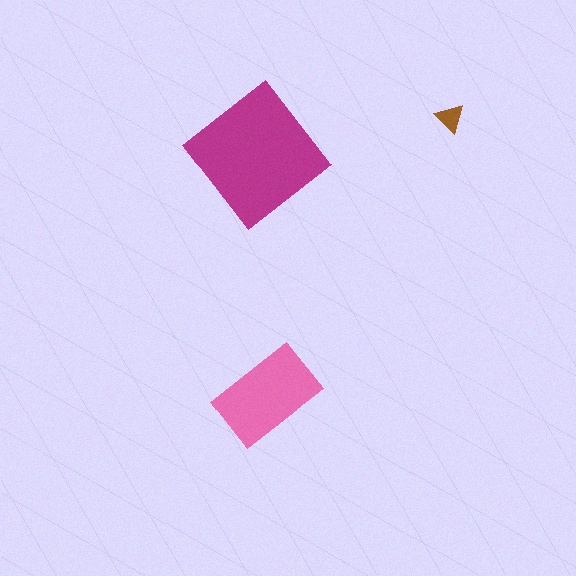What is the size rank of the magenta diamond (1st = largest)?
1st.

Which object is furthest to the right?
The brown triangle is rightmost.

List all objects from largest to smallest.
The magenta diamond, the pink rectangle, the brown triangle.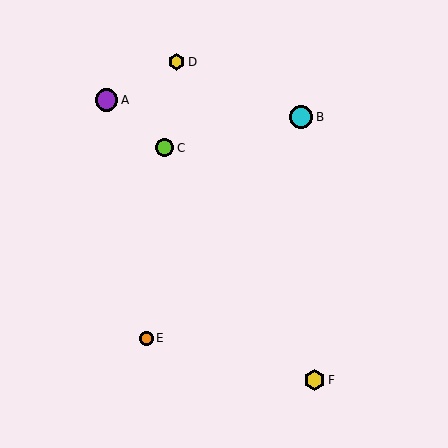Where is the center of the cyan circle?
The center of the cyan circle is at (302, 117).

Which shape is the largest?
The cyan circle (labeled B) is the largest.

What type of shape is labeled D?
Shape D is a yellow hexagon.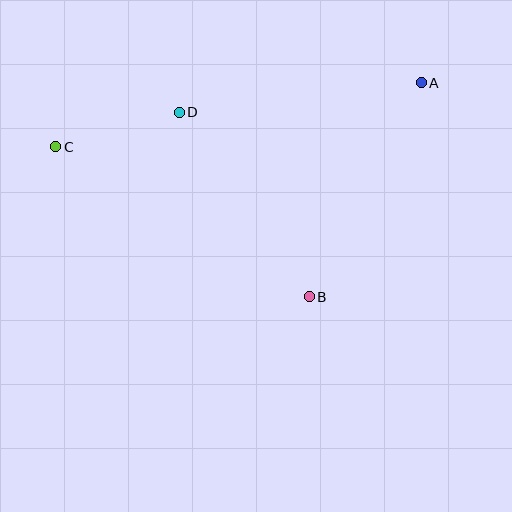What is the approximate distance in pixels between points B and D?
The distance between B and D is approximately 226 pixels.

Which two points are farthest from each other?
Points A and C are farthest from each other.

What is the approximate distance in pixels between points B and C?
The distance between B and C is approximately 294 pixels.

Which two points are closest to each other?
Points C and D are closest to each other.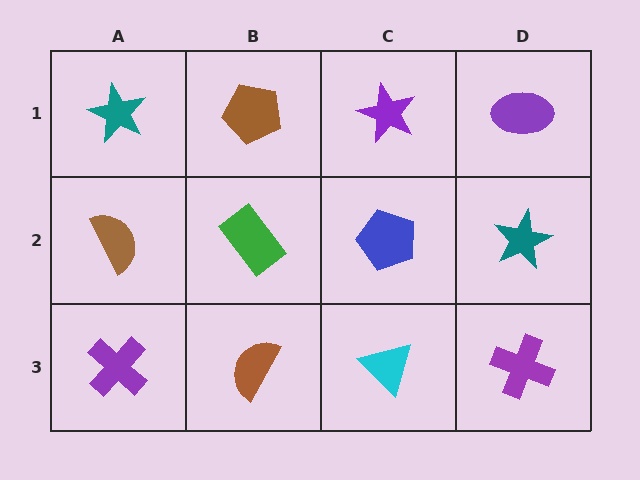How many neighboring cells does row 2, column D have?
3.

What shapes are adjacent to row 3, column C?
A blue pentagon (row 2, column C), a brown semicircle (row 3, column B), a purple cross (row 3, column D).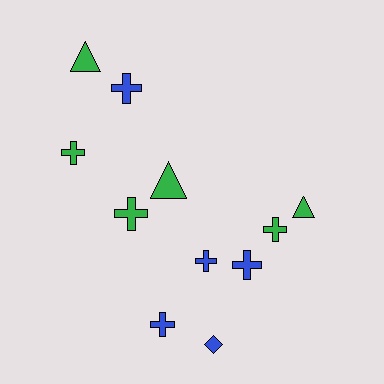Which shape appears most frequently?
Cross, with 7 objects.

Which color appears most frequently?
Green, with 6 objects.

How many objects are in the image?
There are 11 objects.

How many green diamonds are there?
There are no green diamonds.